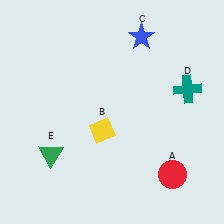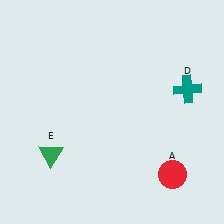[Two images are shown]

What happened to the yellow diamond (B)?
The yellow diamond (B) was removed in Image 2. It was in the bottom-left area of Image 1.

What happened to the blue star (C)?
The blue star (C) was removed in Image 2. It was in the top-right area of Image 1.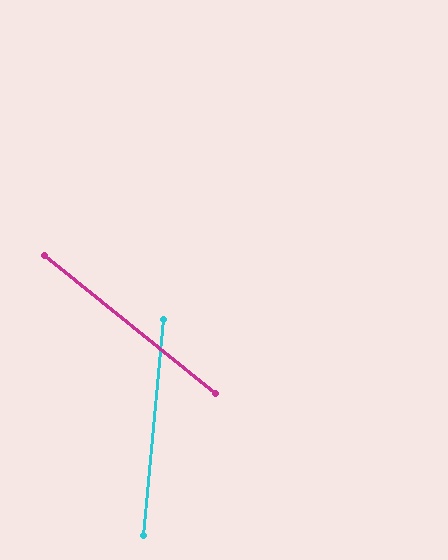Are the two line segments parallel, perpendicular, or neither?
Neither parallel nor perpendicular — they differ by about 56°.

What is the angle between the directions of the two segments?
Approximately 56 degrees.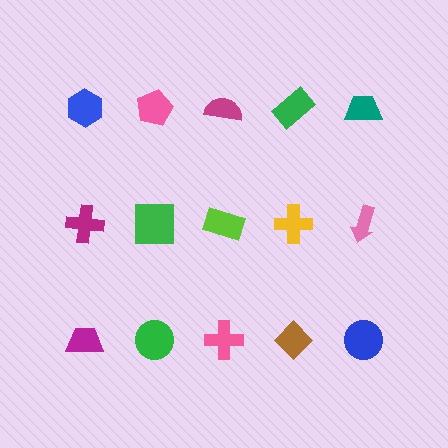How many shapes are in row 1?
5 shapes.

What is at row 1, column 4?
A green rectangle.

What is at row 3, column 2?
A green circle.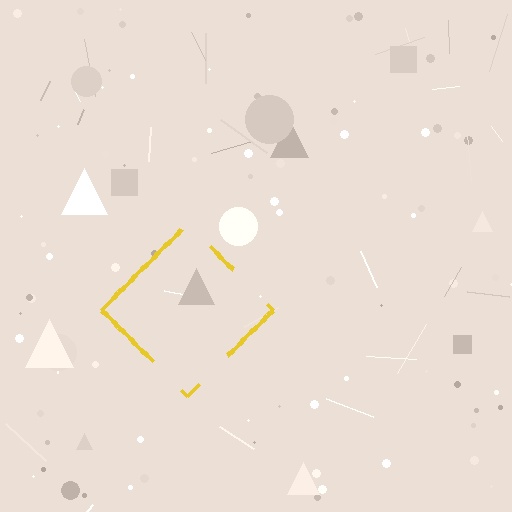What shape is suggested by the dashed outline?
The dashed outline suggests a diamond.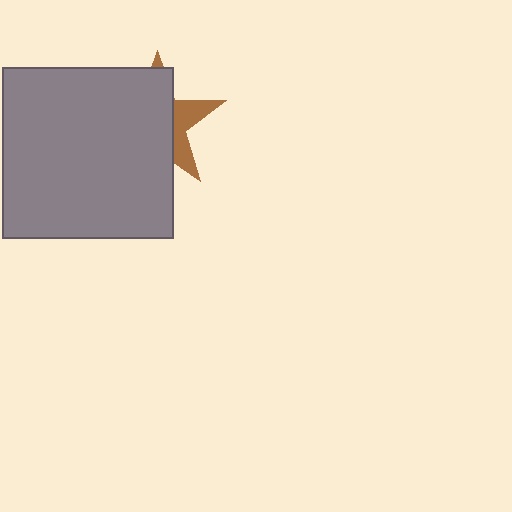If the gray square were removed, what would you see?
You would see the complete brown star.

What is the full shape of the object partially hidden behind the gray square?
The partially hidden object is a brown star.